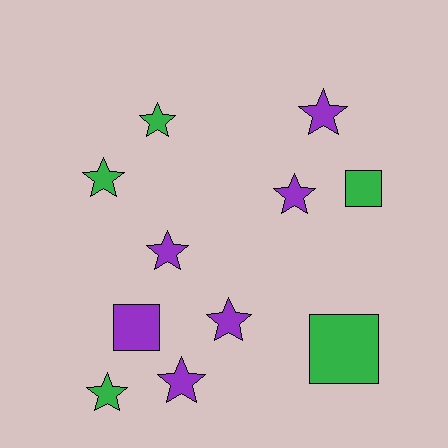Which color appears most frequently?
Purple, with 6 objects.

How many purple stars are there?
There are 5 purple stars.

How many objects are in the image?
There are 11 objects.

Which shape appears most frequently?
Star, with 8 objects.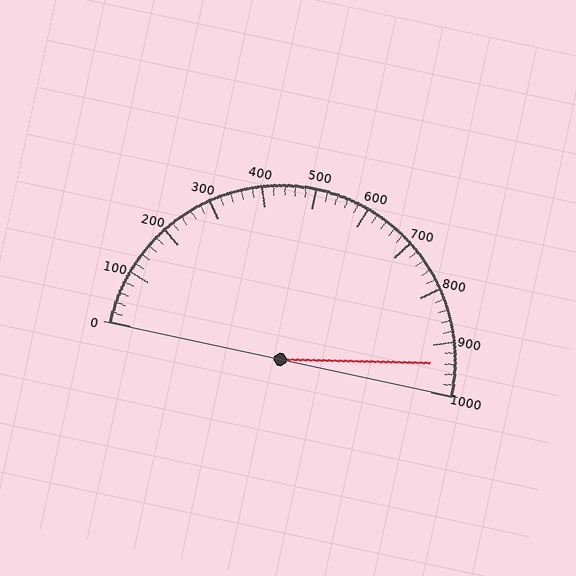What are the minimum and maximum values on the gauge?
The gauge ranges from 0 to 1000.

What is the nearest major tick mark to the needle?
The nearest major tick mark is 900.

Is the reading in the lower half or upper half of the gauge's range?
The reading is in the upper half of the range (0 to 1000).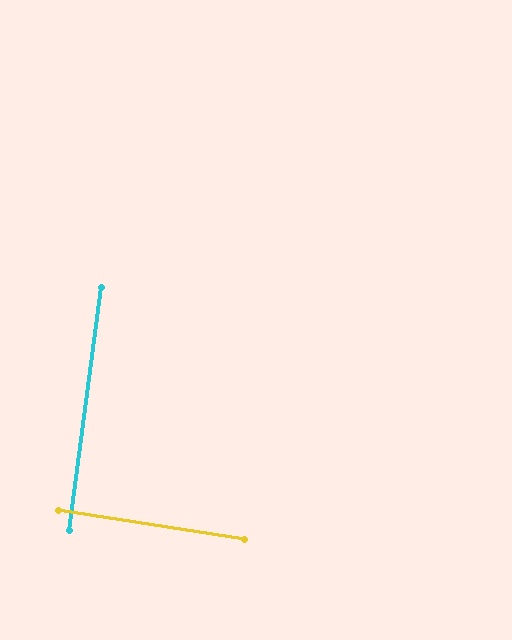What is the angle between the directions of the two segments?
Approximately 89 degrees.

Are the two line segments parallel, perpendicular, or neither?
Perpendicular — they meet at approximately 89°.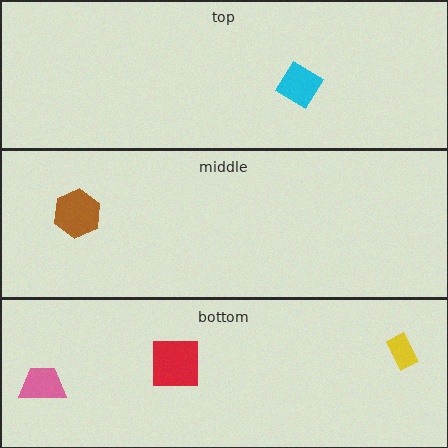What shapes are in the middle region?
The brown hexagon.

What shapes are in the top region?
The cyan diamond.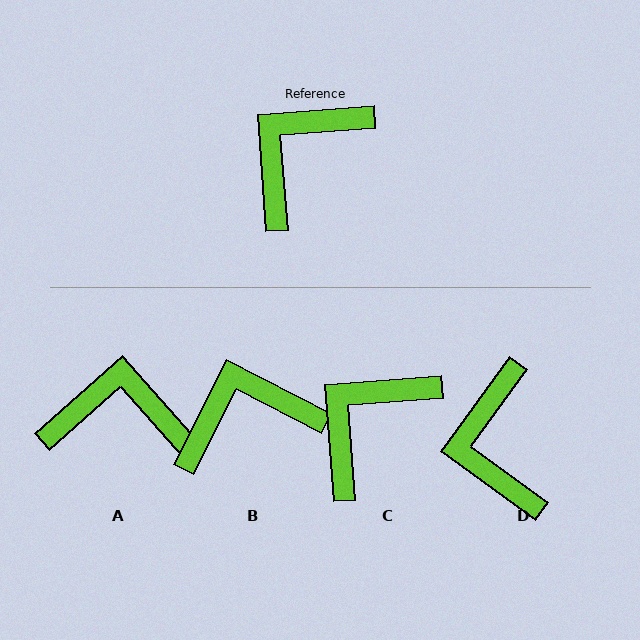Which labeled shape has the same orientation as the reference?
C.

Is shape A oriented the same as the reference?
No, it is off by about 53 degrees.